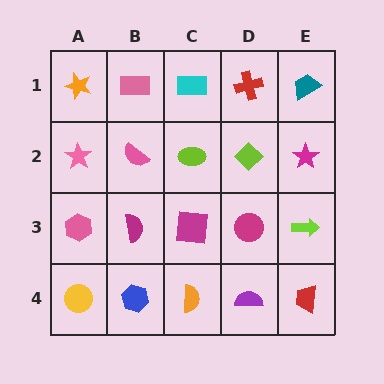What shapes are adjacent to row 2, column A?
An orange star (row 1, column A), a pink hexagon (row 3, column A), a pink semicircle (row 2, column B).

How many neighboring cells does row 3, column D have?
4.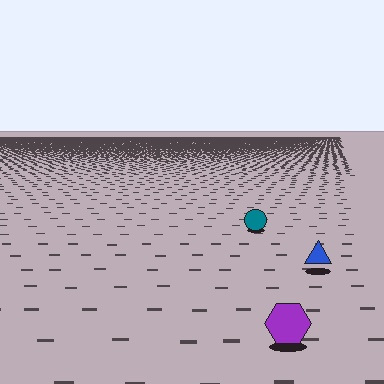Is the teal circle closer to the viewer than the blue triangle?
No. The blue triangle is closer — you can tell from the texture gradient: the ground texture is coarser near it.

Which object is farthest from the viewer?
The teal circle is farthest from the viewer. It appears smaller and the ground texture around it is denser.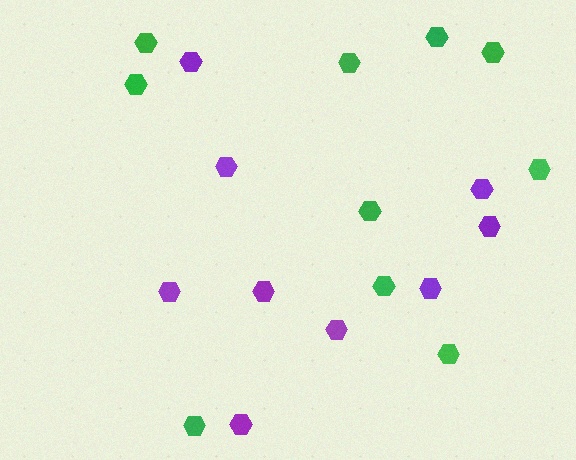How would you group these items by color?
There are 2 groups: one group of purple hexagons (9) and one group of green hexagons (10).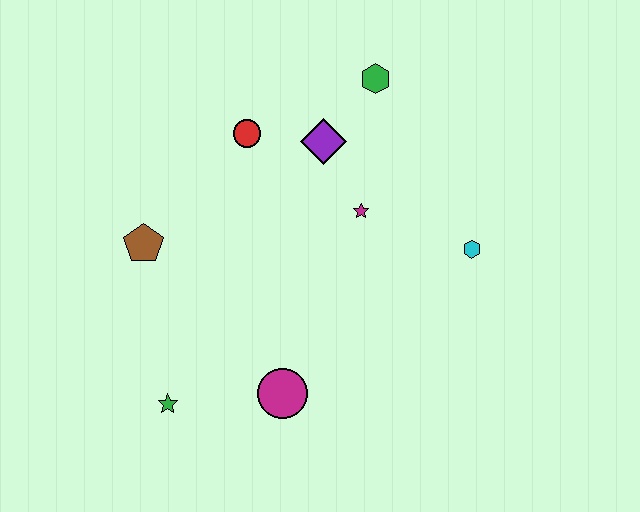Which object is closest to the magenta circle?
The green star is closest to the magenta circle.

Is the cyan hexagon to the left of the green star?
No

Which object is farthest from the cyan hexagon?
The green star is farthest from the cyan hexagon.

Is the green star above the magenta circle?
No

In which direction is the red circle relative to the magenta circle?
The red circle is above the magenta circle.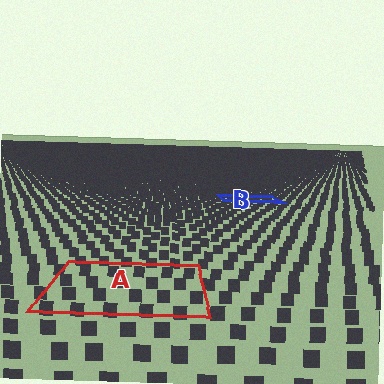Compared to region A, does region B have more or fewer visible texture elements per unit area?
Region B has more texture elements per unit area — they are packed more densely because it is farther away.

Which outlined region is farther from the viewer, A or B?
Region B is farther from the viewer — the texture elements inside it appear smaller and more densely packed.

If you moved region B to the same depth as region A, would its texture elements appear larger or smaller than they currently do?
They would appear larger. At a closer depth, the same texture elements are projected at a bigger on-screen size.